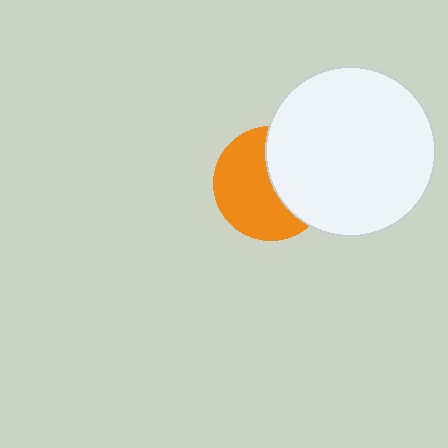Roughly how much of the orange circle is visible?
About half of it is visible (roughly 57%).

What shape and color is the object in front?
The object in front is a white circle.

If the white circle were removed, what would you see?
You would see the complete orange circle.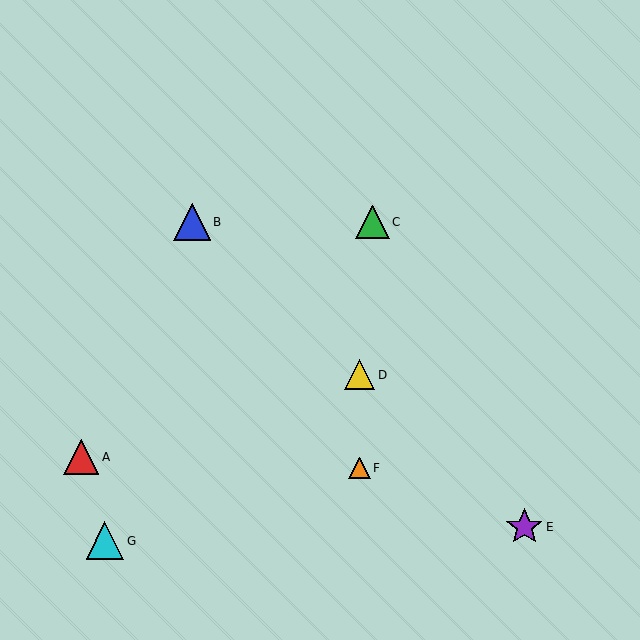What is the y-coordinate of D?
Object D is at y≈375.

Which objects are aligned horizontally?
Objects B, C are aligned horizontally.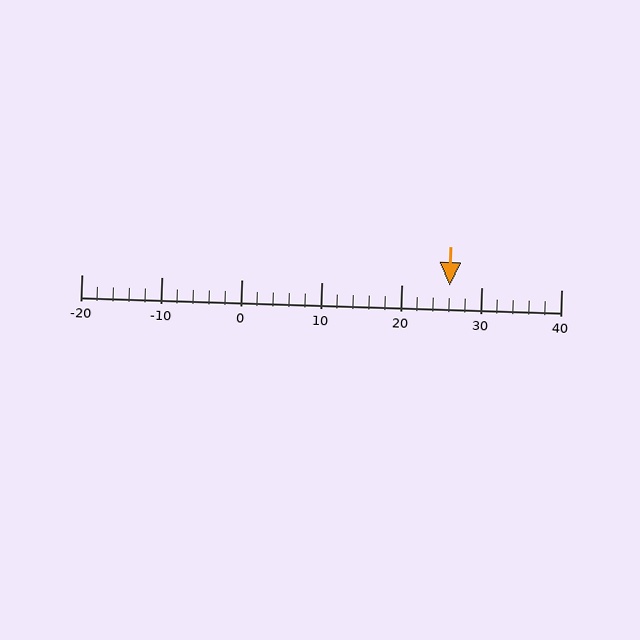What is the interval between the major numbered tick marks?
The major tick marks are spaced 10 units apart.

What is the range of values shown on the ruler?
The ruler shows values from -20 to 40.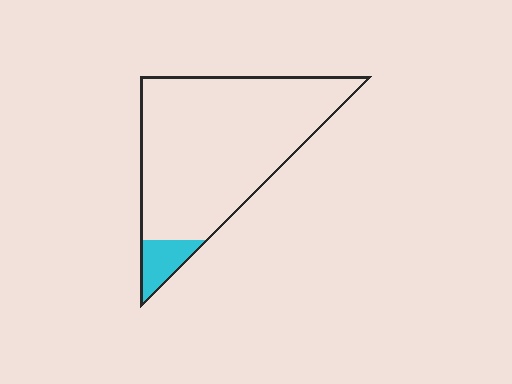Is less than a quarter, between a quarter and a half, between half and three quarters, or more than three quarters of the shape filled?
Less than a quarter.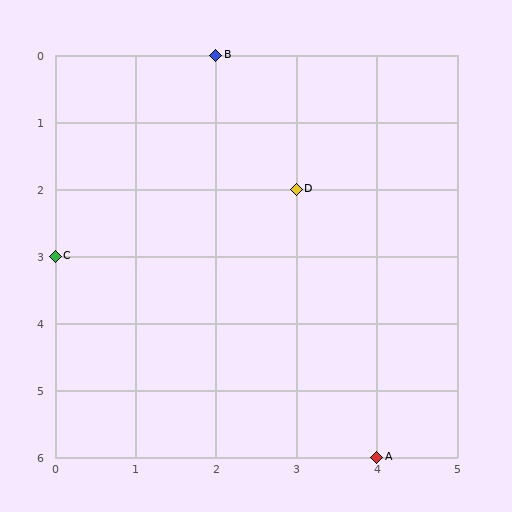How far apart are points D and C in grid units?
Points D and C are 3 columns and 1 row apart (about 3.2 grid units diagonally).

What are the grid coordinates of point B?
Point B is at grid coordinates (2, 0).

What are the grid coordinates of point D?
Point D is at grid coordinates (3, 2).